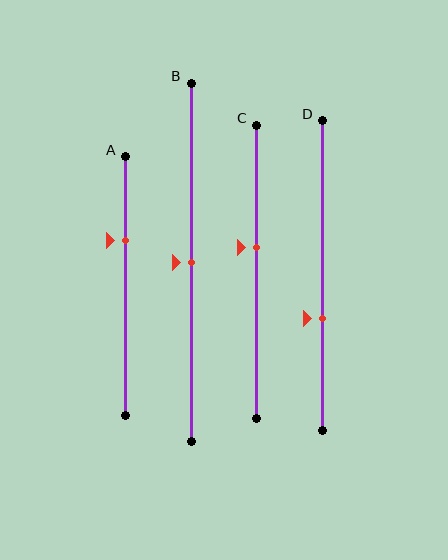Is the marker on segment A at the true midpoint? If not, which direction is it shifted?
No, the marker on segment A is shifted upward by about 18% of the segment length.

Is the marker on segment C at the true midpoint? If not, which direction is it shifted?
No, the marker on segment C is shifted upward by about 8% of the segment length.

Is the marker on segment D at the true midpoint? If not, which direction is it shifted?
No, the marker on segment D is shifted downward by about 14% of the segment length.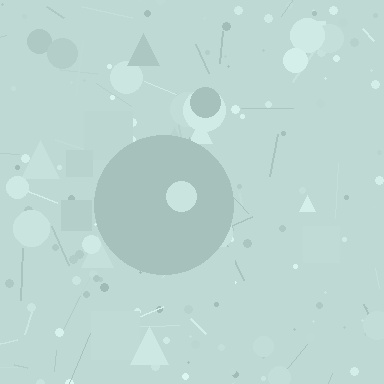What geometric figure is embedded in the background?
A circle is embedded in the background.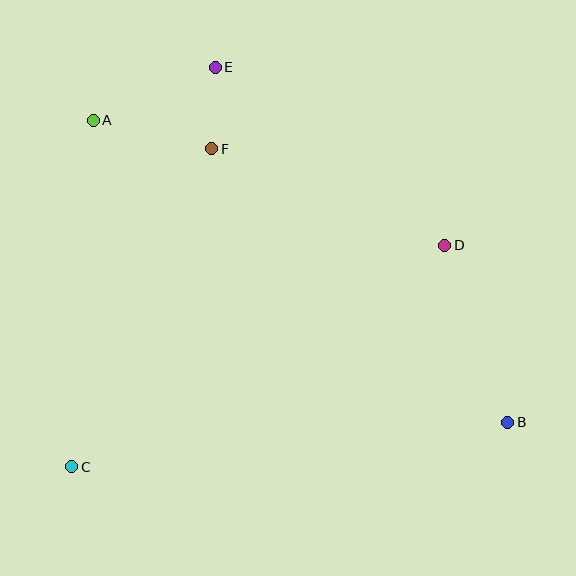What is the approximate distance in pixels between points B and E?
The distance between B and E is approximately 460 pixels.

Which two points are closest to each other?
Points E and F are closest to each other.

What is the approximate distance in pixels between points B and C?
The distance between B and C is approximately 438 pixels.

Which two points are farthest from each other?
Points A and B are farthest from each other.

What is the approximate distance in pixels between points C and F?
The distance between C and F is approximately 348 pixels.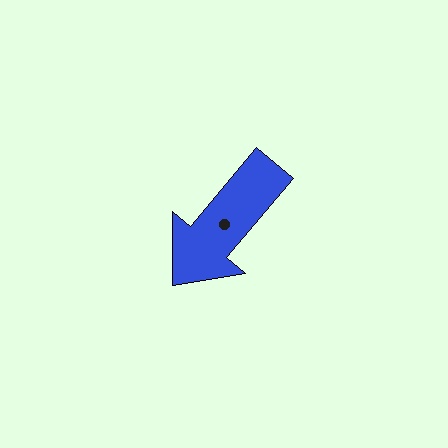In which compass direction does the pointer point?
Southwest.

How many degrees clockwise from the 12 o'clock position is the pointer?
Approximately 220 degrees.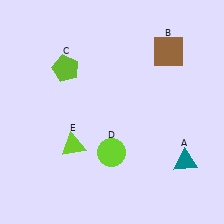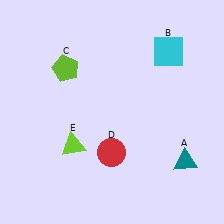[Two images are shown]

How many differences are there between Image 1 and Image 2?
There are 2 differences between the two images.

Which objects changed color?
B changed from brown to cyan. D changed from lime to red.